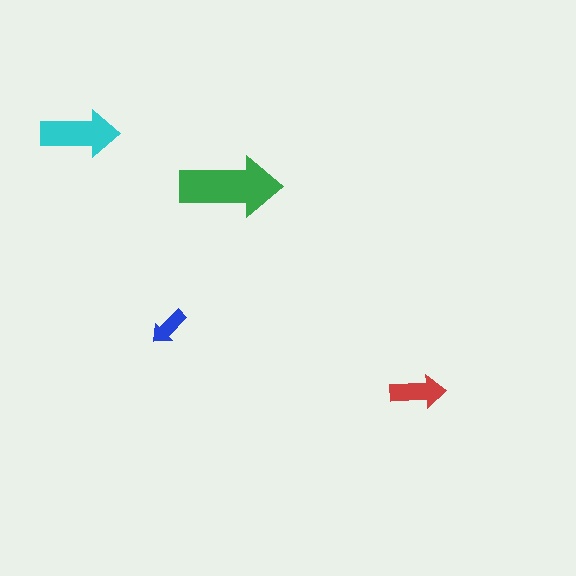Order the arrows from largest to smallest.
the green one, the cyan one, the red one, the blue one.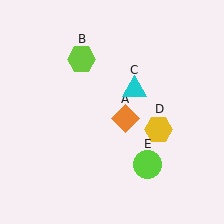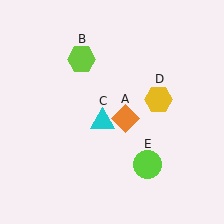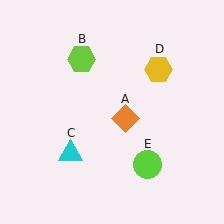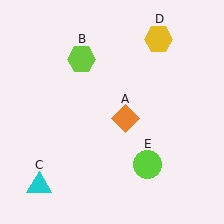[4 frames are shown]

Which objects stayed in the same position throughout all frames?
Orange diamond (object A) and lime hexagon (object B) and lime circle (object E) remained stationary.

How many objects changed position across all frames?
2 objects changed position: cyan triangle (object C), yellow hexagon (object D).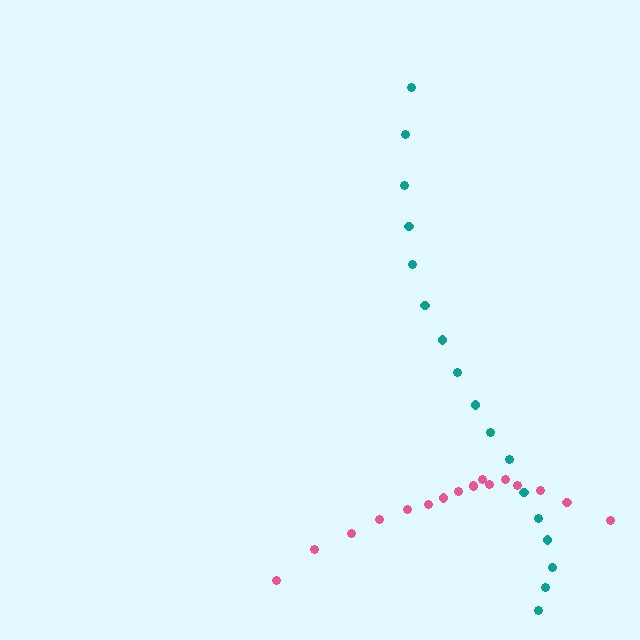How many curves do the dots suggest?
There are 2 distinct paths.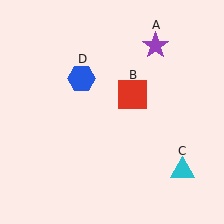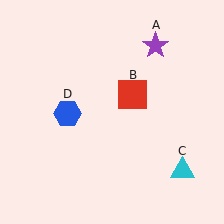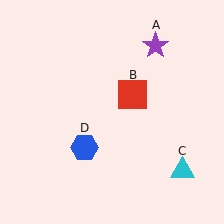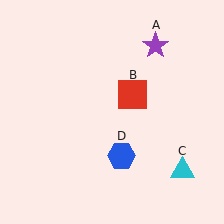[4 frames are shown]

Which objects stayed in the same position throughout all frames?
Purple star (object A) and red square (object B) and cyan triangle (object C) remained stationary.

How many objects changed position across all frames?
1 object changed position: blue hexagon (object D).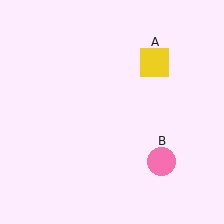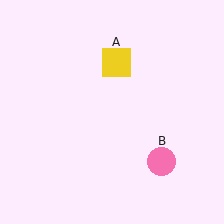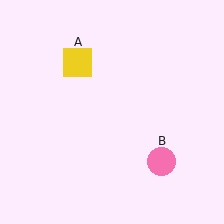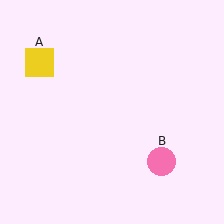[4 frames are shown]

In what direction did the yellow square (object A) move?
The yellow square (object A) moved left.